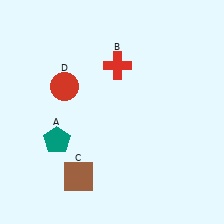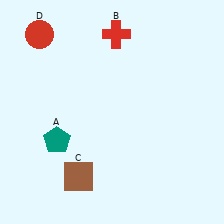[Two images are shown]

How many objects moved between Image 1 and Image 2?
2 objects moved between the two images.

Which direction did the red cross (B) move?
The red cross (B) moved up.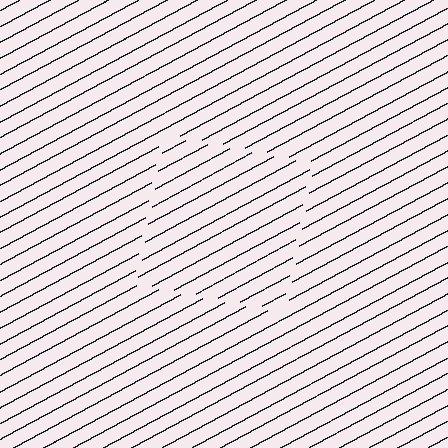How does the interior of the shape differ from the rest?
The interior of the shape contains the same grating, shifted by half a period — the contour is defined by the phase discontinuity where line-ends from the inner and outer gratings abut.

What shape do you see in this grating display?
An illusory square. The interior of the shape contains the same grating, shifted by half a period — the contour is defined by the phase discontinuity where line-ends from the inner and outer gratings abut.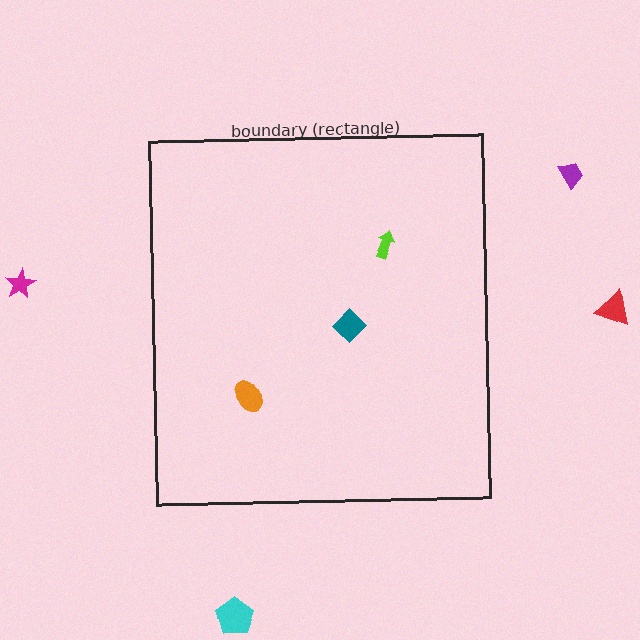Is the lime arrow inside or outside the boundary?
Inside.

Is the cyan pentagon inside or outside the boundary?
Outside.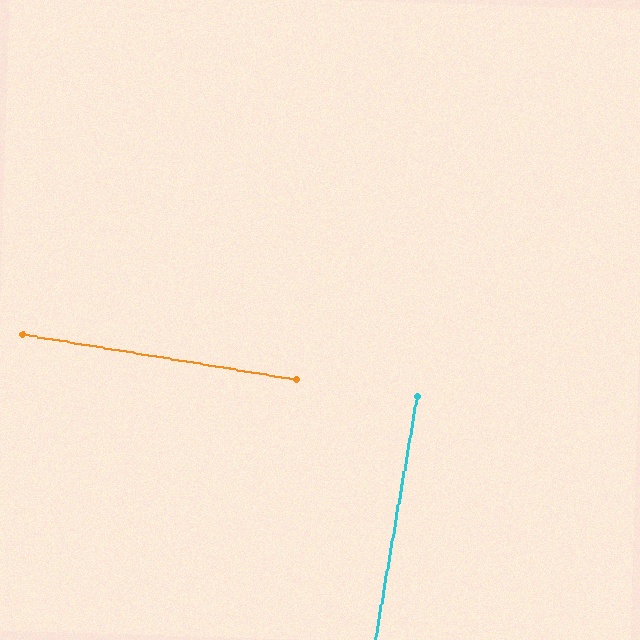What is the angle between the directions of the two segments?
Approximately 90 degrees.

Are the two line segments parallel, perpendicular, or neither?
Perpendicular — they meet at approximately 90°.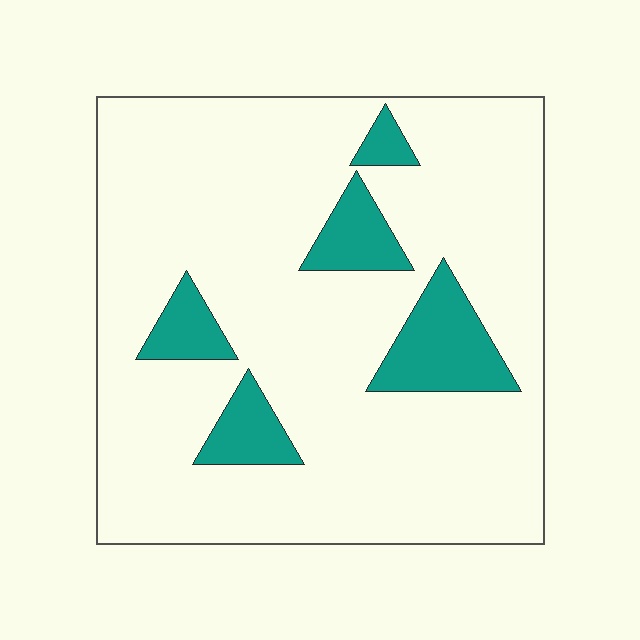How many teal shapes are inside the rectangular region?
5.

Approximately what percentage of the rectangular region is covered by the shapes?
Approximately 15%.